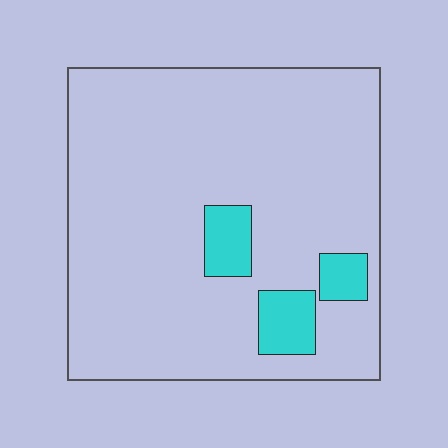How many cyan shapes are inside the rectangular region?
3.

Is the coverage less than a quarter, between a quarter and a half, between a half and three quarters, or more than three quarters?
Less than a quarter.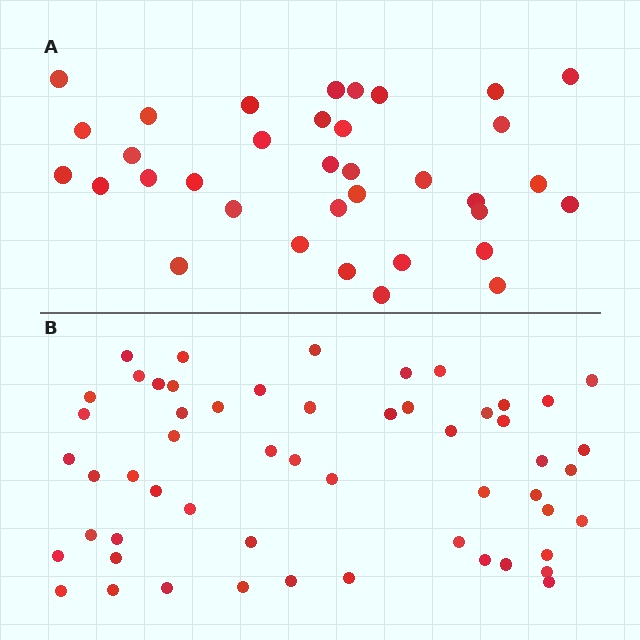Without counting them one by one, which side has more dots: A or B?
Region B (the bottom region) has more dots.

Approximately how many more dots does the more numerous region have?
Region B has approximately 20 more dots than region A.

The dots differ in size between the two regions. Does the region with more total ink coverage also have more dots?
No. Region A has more total ink coverage because its dots are larger, but region B actually contains more individual dots. Total area can be misleading — the number of items is what matters here.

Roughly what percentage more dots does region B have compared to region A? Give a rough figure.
About 55% more.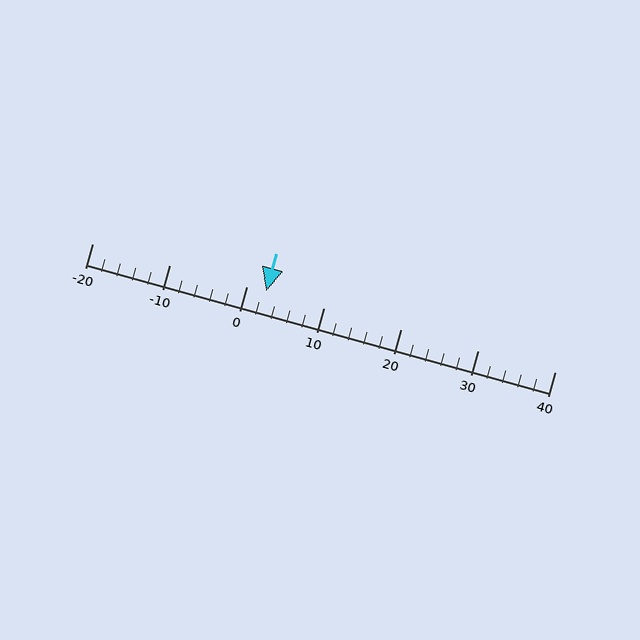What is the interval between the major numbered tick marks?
The major tick marks are spaced 10 units apart.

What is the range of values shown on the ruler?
The ruler shows values from -20 to 40.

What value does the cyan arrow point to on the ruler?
The cyan arrow points to approximately 3.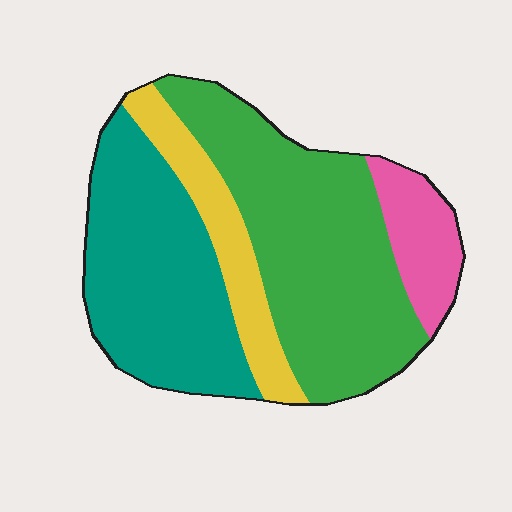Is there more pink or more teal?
Teal.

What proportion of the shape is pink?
Pink takes up about one tenth (1/10) of the shape.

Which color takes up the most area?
Green, at roughly 40%.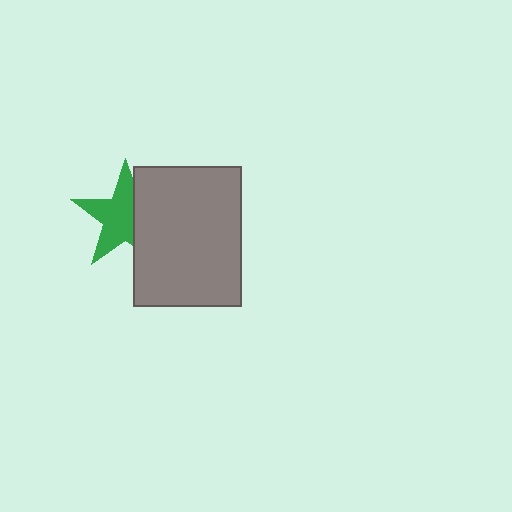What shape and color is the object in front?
The object in front is a gray rectangle.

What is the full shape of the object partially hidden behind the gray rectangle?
The partially hidden object is a green star.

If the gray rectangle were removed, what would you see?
You would see the complete green star.